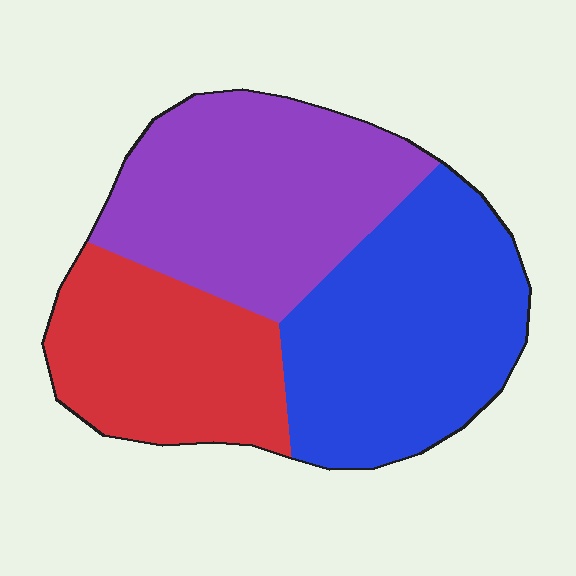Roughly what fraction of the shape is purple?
Purple covers 36% of the shape.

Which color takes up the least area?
Red, at roughly 25%.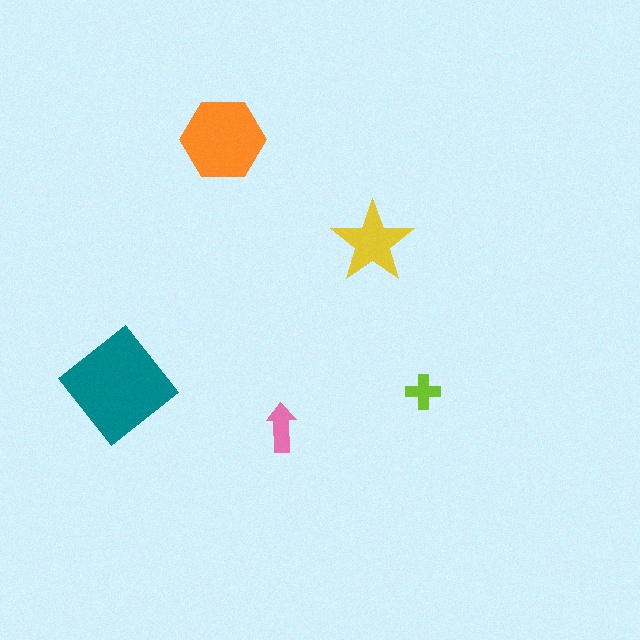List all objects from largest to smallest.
The teal diamond, the orange hexagon, the yellow star, the pink arrow, the lime cross.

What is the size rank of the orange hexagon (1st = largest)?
2nd.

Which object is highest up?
The orange hexagon is topmost.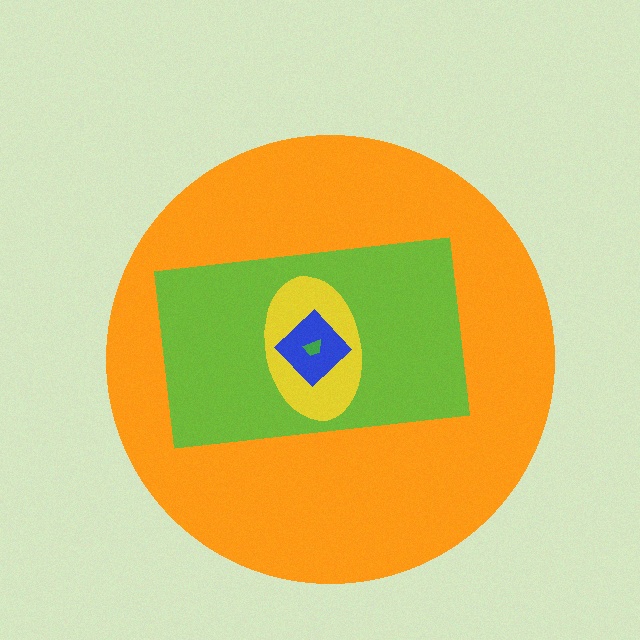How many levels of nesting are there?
5.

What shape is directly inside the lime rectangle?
The yellow ellipse.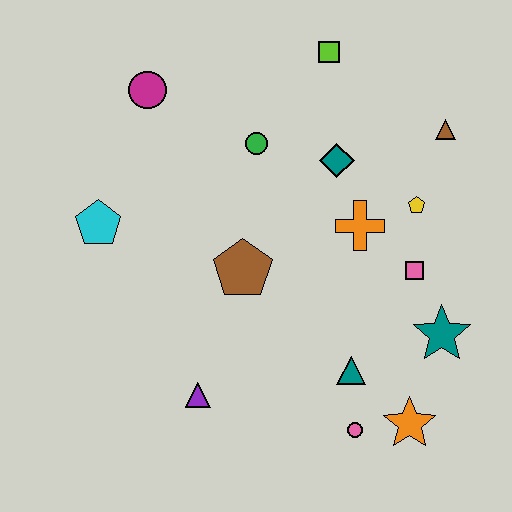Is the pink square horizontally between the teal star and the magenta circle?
Yes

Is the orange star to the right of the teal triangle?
Yes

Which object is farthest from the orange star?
The magenta circle is farthest from the orange star.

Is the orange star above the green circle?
No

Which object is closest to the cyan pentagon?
The magenta circle is closest to the cyan pentagon.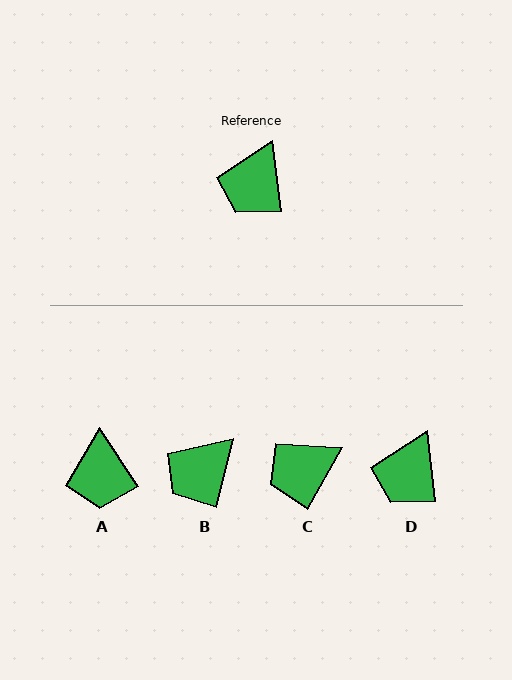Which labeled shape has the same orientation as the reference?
D.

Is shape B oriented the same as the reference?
No, it is off by about 21 degrees.